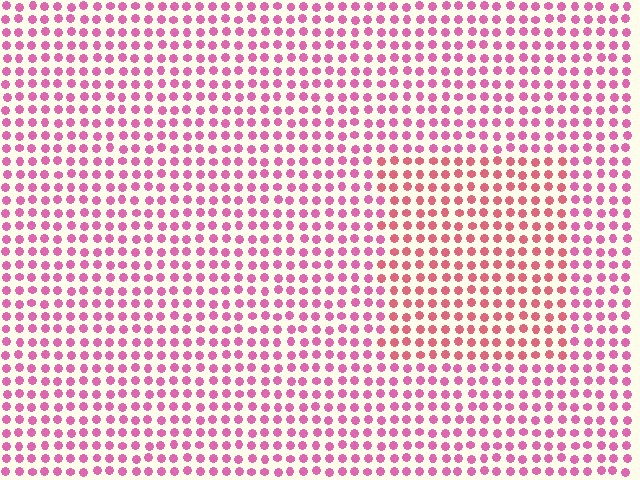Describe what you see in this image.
The image is filled with small pink elements in a uniform arrangement. A rectangle-shaped region is visible where the elements are tinted to a slightly different hue, forming a subtle color boundary.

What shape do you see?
I see a rectangle.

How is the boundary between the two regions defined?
The boundary is defined purely by a slight shift in hue (about 26 degrees). Spacing, size, and orientation are identical on both sides.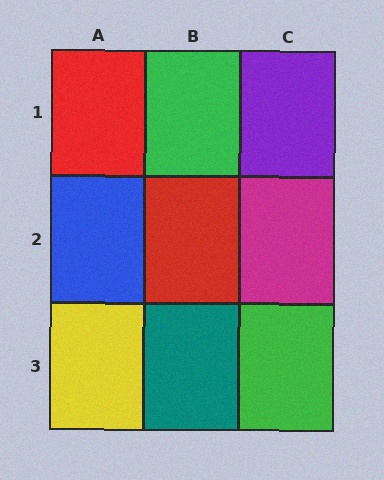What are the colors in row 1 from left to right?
Red, green, purple.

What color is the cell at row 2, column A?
Blue.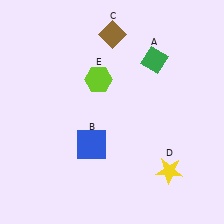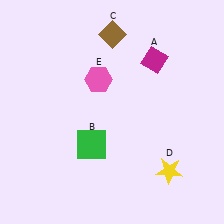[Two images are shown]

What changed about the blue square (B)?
In Image 1, B is blue. In Image 2, it changed to green.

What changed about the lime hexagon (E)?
In Image 1, E is lime. In Image 2, it changed to pink.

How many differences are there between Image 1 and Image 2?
There are 3 differences between the two images.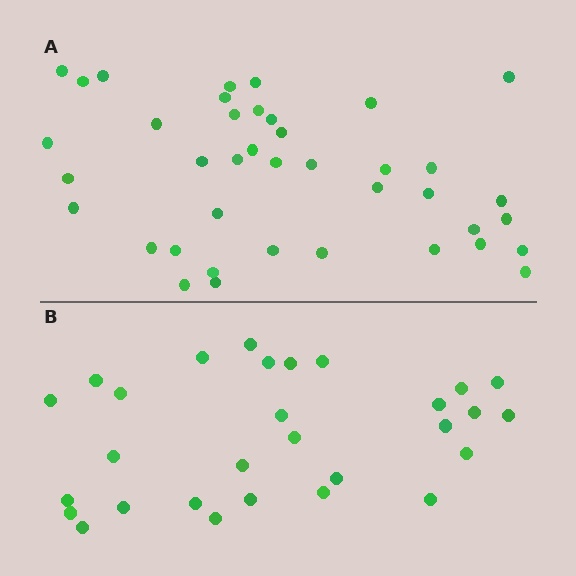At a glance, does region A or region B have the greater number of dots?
Region A (the top region) has more dots.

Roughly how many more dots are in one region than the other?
Region A has roughly 12 or so more dots than region B.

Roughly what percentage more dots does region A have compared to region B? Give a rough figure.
About 40% more.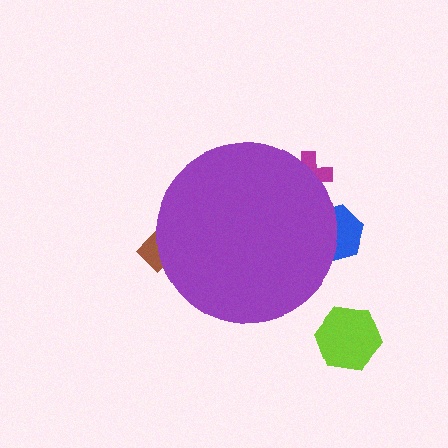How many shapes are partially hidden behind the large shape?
3 shapes are partially hidden.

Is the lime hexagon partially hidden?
No, the lime hexagon is fully visible.